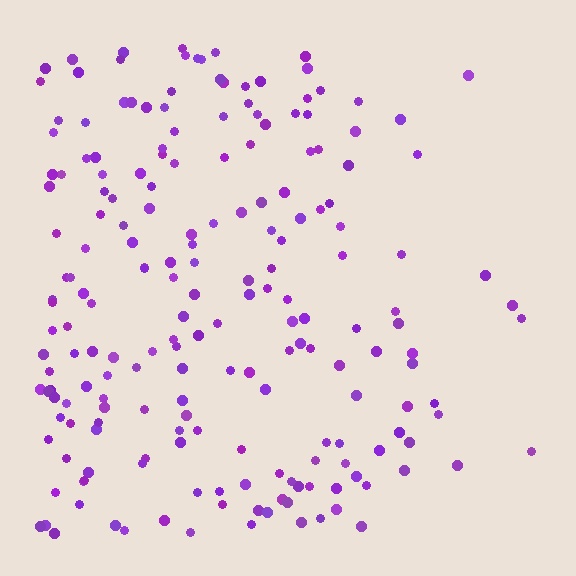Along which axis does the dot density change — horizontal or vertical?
Horizontal.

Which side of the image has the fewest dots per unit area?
The right.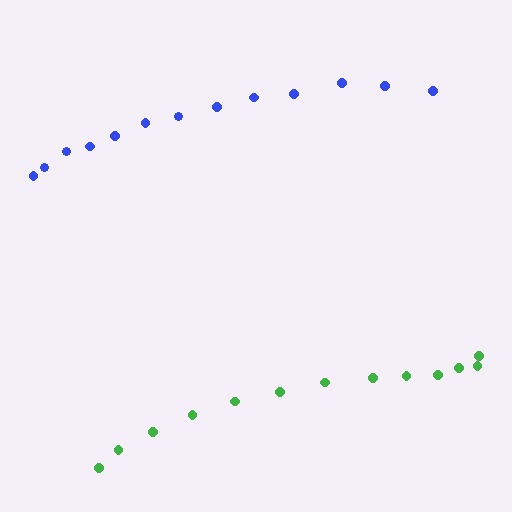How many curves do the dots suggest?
There are 2 distinct paths.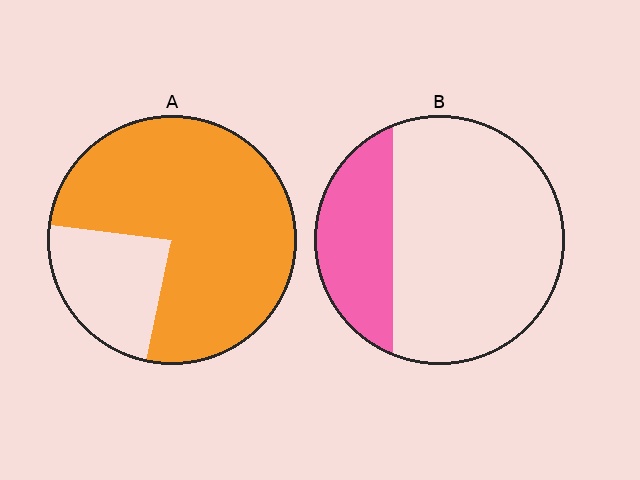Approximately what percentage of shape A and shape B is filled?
A is approximately 75% and B is approximately 25%.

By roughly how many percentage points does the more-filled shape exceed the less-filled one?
By roughly 50 percentage points (A over B).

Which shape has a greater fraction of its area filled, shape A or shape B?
Shape A.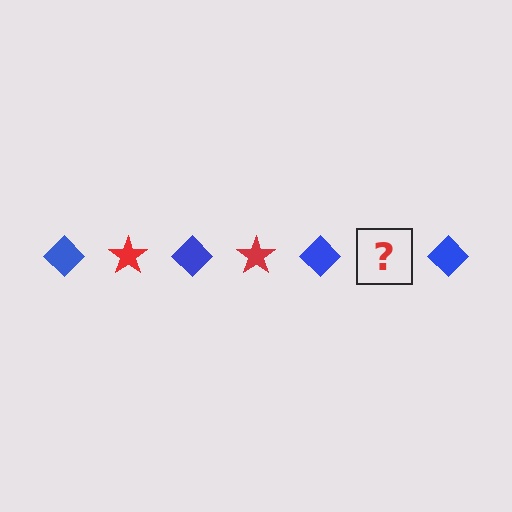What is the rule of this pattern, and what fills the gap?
The rule is that the pattern alternates between blue diamond and red star. The gap should be filled with a red star.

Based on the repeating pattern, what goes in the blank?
The blank should be a red star.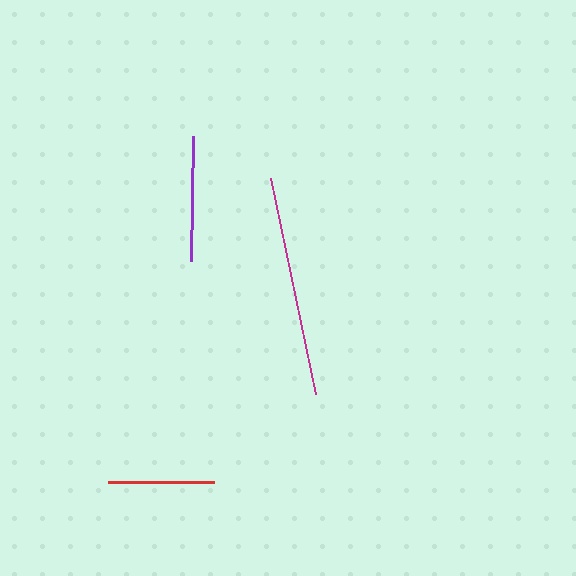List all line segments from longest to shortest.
From longest to shortest: magenta, purple, red.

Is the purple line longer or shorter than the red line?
The purple line is longer than the red line.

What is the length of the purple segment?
The purple segment is approximately 126 pixels long.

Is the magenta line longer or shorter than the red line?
The magenta line is longer than the red line.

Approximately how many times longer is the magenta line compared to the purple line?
The magenta line is approximately 1.8 times the length of the purple line.